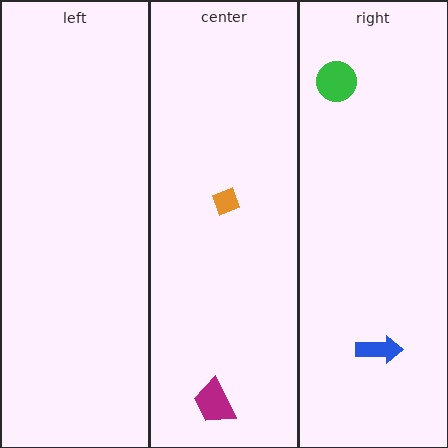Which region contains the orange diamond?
The center region.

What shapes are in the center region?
The magenta trapezoid, the orange diamond.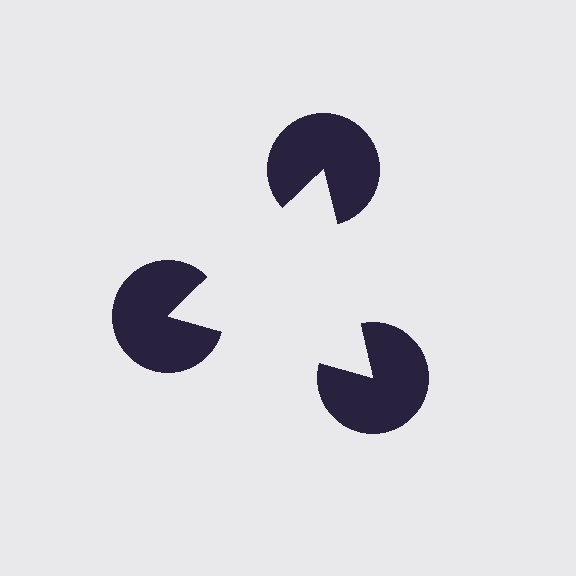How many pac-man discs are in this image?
There are 3 — one at each vertex of the illusory triangle.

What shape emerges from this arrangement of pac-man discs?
An illusory triangle — its edges are inferred from the aligned wedge cuts in the pac-man discs, not physically drawn.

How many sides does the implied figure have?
3 sides.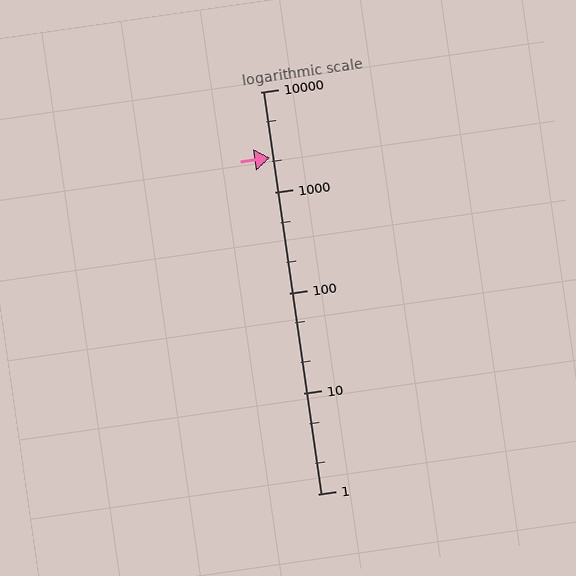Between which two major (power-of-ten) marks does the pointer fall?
The pointer is between 1000 and 10000.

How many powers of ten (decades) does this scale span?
The scale spans 4 decades, from 1 to 10000.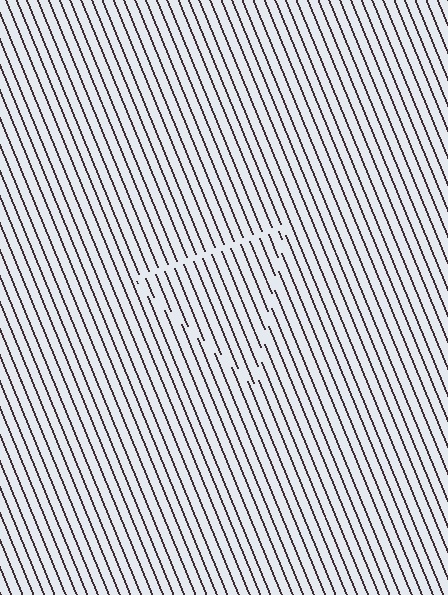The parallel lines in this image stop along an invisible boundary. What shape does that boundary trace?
An illusory triangle. The interior of the shape contains the same grating, shifted by half a period — the contour is defined by the phase discontinuity where line-ends from the inner and outer gratings abut.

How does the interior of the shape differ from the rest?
The interior of the shape contains the same grating, shifted by half a period — the contour is defined by the phase discontinuity where line-ends from the inner and outer gratings abut.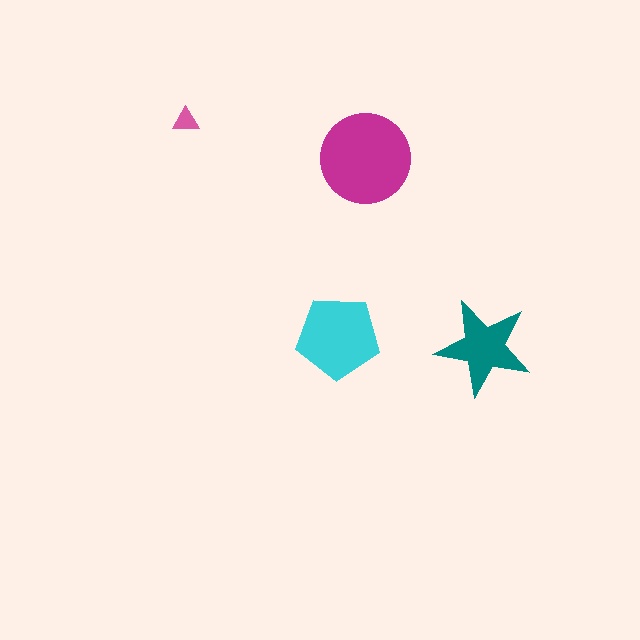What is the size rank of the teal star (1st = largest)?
3rd.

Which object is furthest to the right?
The teal star is rightmost.